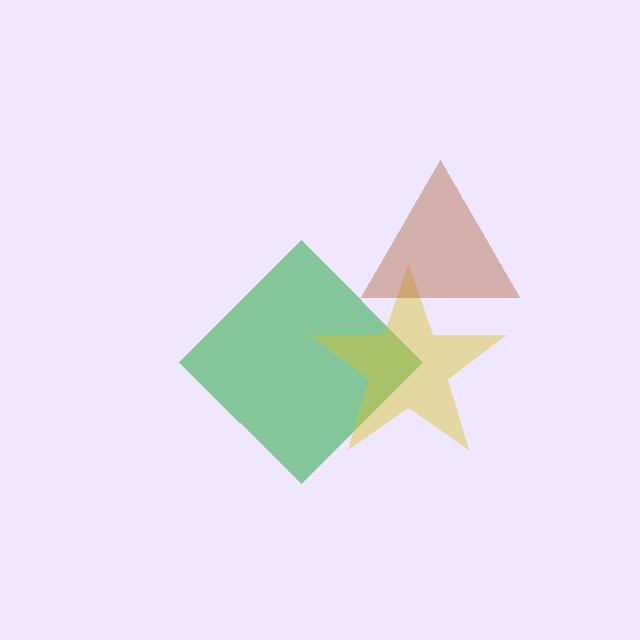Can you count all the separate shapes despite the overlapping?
Yes, there are 3 separate shapes.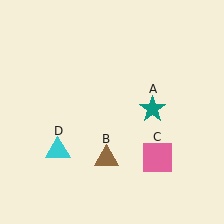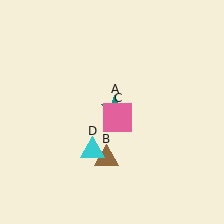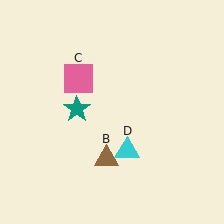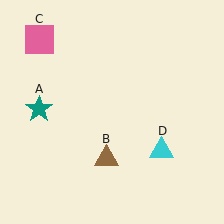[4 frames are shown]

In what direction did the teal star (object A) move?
The teal star (object A) moved left.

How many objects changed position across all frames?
3 objects changed position: teal star (object A), pink square (object C), cyan triangle (object D).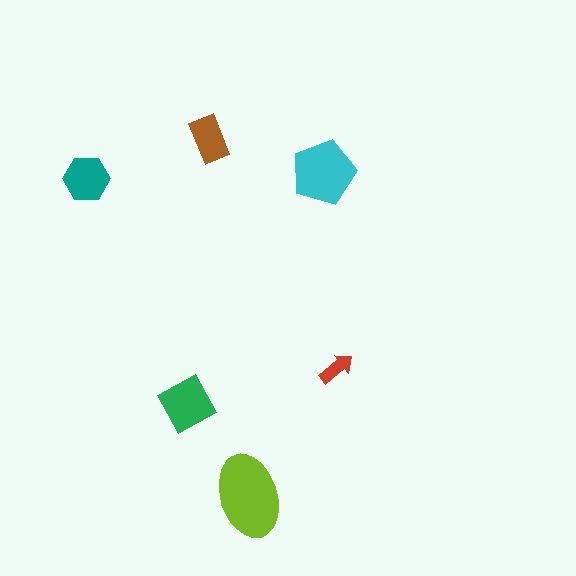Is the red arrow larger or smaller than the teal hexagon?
Smaller.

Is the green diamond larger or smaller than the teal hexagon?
Larger.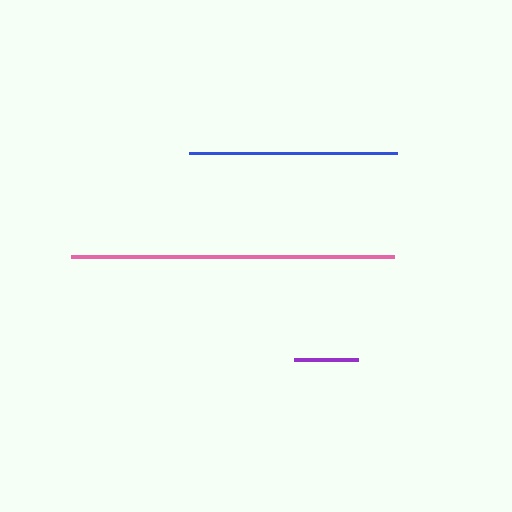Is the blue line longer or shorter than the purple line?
The blue line is longer than the purple line.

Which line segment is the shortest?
The purple line is the shortest at approximately 64 pixels.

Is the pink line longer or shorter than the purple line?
The pink line is longer than the purple line.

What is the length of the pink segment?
The pink segment is approximately 322 pixels long.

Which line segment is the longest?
The pink line is the longest at approximately 322 pixels.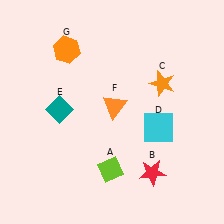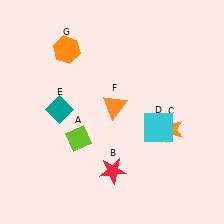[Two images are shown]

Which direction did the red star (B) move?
The red star (B) moved left.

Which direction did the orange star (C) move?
The orange star (C) moved down.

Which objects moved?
The objects that moved are: the lime diamond (A), the red star (B), the orange star (C).